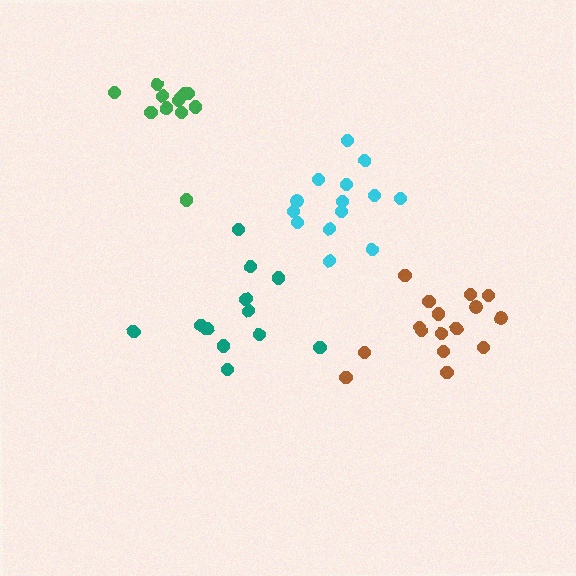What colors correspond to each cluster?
The clusters are colored: cyan, brown, teal, green.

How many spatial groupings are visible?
There are 4 spatial groupings.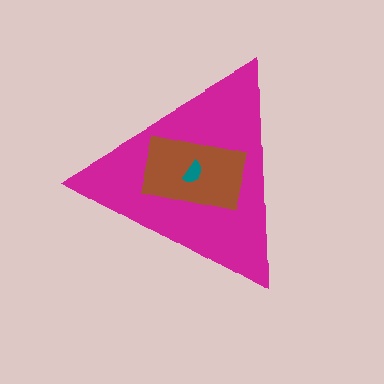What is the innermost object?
The teal semicircle.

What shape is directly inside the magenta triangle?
The brown rectangle.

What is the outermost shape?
The magenta triangle.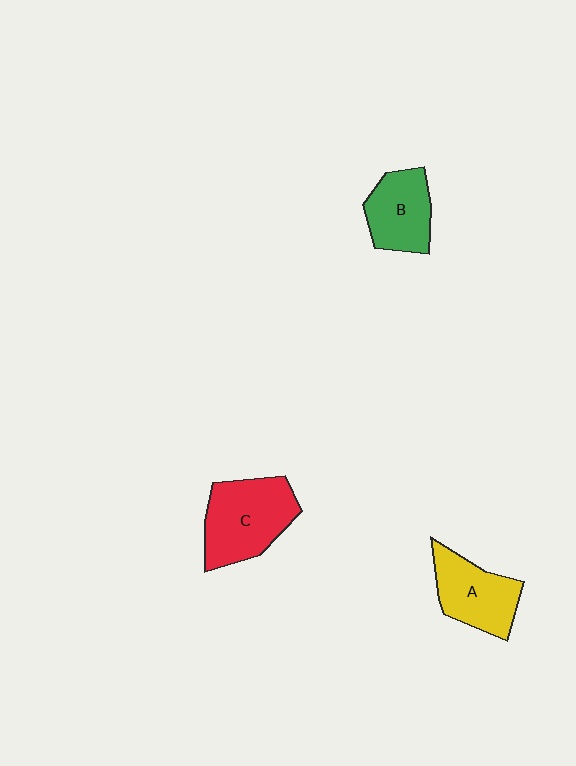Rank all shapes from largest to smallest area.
From largest to smallest: C (red), A (yellow), B (green).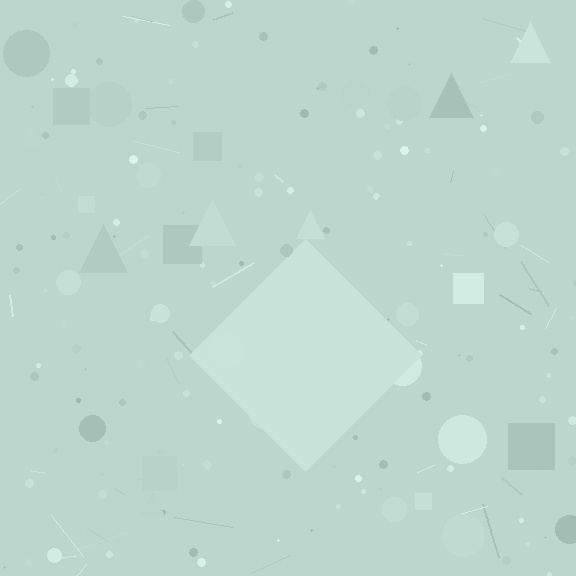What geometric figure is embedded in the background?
A diamond is embedded in the background.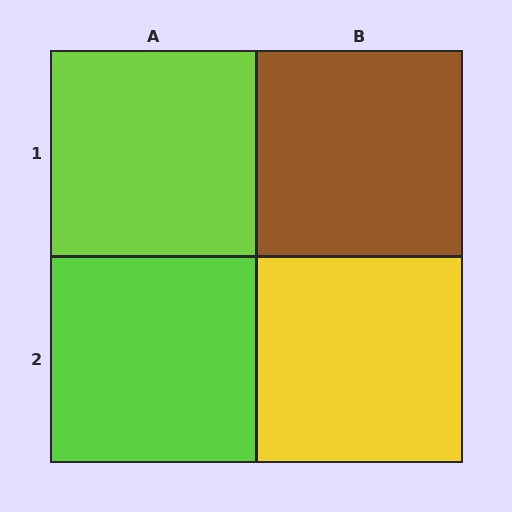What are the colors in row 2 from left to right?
Lime, yellow.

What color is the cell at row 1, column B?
Brown.